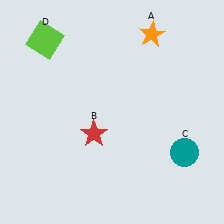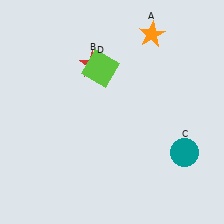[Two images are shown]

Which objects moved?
The objects that moved are: the red star (B), the lime square (D).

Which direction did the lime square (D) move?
The lime square (D) moved right.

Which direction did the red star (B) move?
The red star (B) moved up.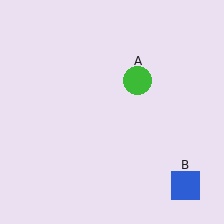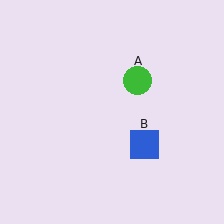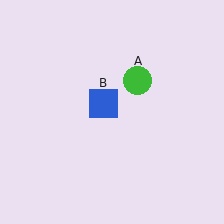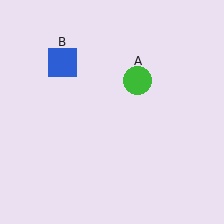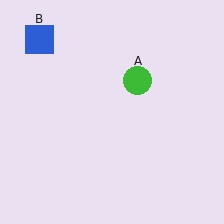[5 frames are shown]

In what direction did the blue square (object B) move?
The blue square (object B) moved up and to the left.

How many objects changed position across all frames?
1 object changed position: blue square (object B).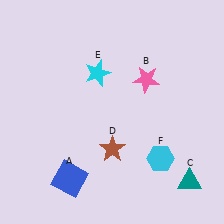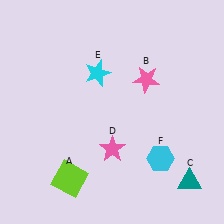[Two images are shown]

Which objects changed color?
A changed from blue to lime. D changed from brown to pink.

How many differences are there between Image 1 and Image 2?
There are 2 differences between the two images.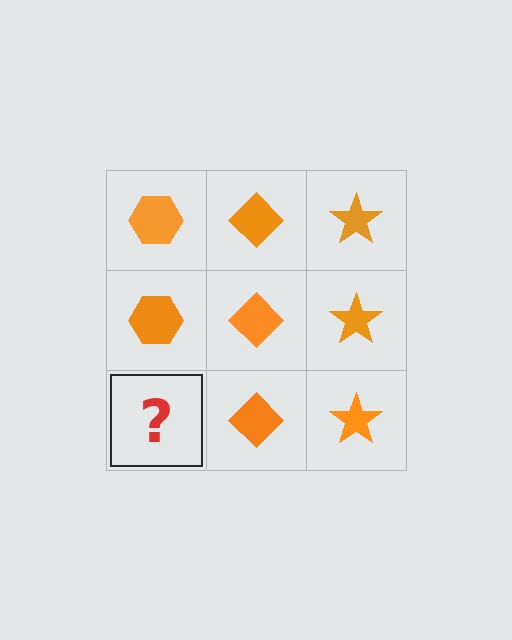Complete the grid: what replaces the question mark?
The question mark should be replaced with an orange hexagon.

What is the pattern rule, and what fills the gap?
The rule is that each column has a consistent shape. The gap should be filled with an orange hexagon.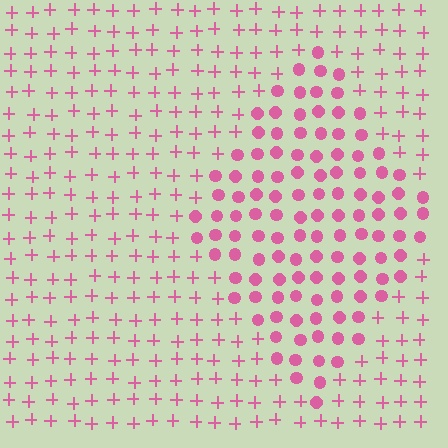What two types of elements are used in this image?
The image uses circles inside the diamond region and plus signs outside it.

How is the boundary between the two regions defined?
The boundary is defined by a change in element shape: circles inside vs. plus signs outside. All elements share the same color and spacing.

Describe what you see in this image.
The image is filled with small pink elements arranged in a uniform grid. A diamond-shaped region contains circles, while the surrounding area contains plus signs. The boundary is defined purely by the change in element shape.